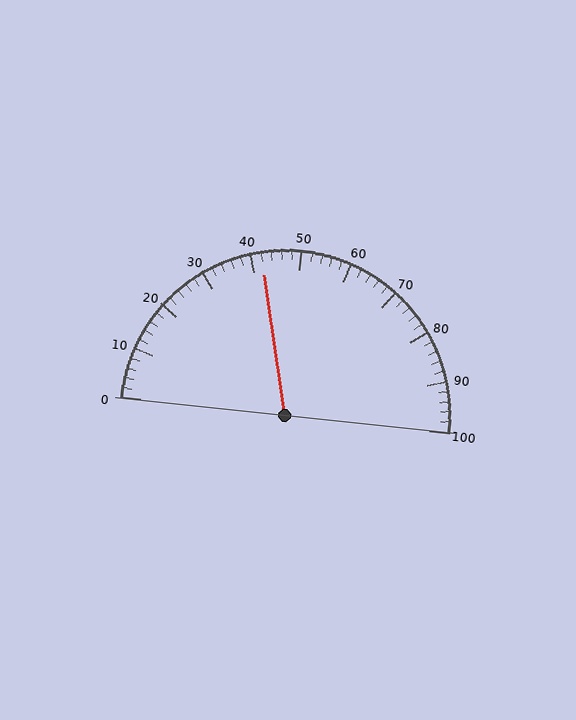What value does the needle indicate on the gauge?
The needle indicates approximately 42.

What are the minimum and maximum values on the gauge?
The gauge ranges from 0 to 100.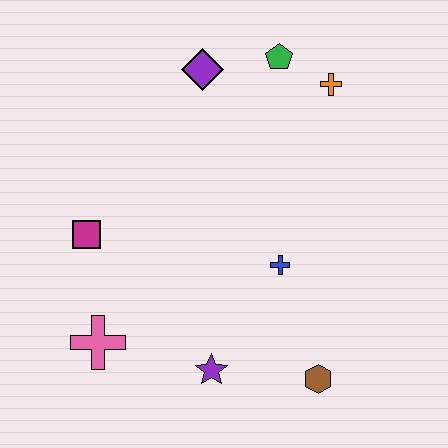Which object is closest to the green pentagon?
The orange cross is closest to the green pentagon.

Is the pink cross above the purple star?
Yes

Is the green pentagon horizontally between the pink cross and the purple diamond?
No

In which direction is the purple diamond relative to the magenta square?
The purple diamond is above the magenta square.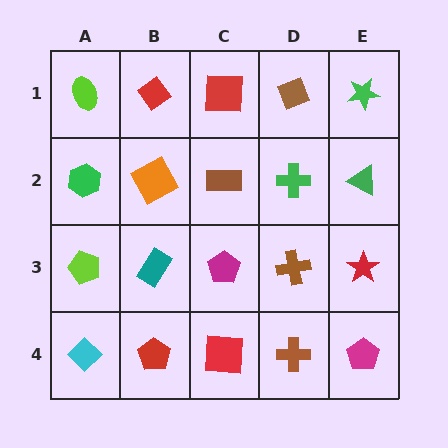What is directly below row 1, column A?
A green hexagon.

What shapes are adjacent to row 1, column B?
An orange square (row 2, column B), a lime ellipse (row 1, column A), a red square (row 1, column C).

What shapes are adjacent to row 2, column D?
A brown diamond (row 1, column D), a brown cross (row 3, column D), a brown rectangle (row 2, column C), a green triangle (row 2, column E).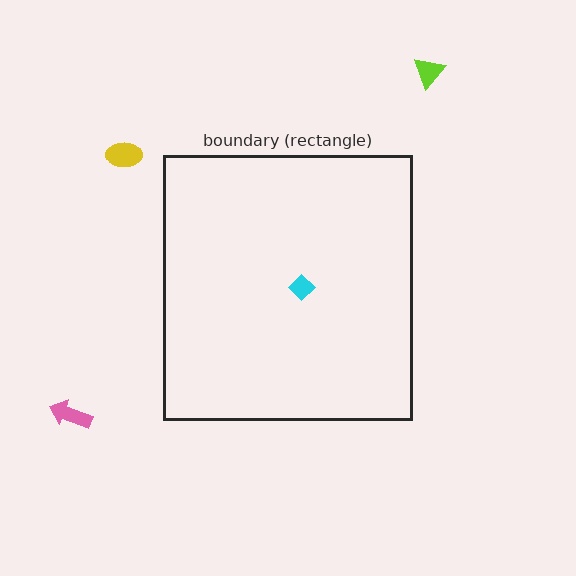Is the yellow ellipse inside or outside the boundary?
Outside.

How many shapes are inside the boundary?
1 inside, 3 outside.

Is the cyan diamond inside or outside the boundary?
Inside.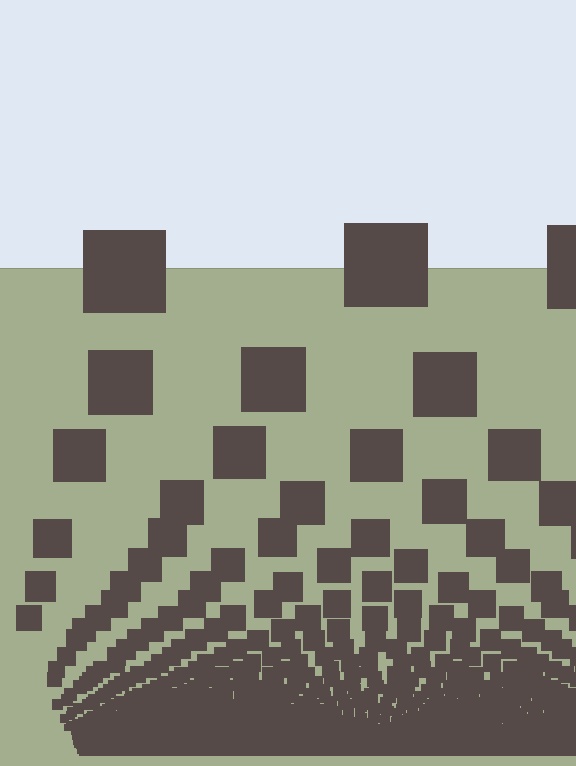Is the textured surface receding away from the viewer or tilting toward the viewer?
The surface appears to tilt toward the viewer. Texture elements get larger and sparser toward the top.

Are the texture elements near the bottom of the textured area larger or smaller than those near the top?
Smaller. The gradient is inverted — elements near the bottom are smaller and denser.